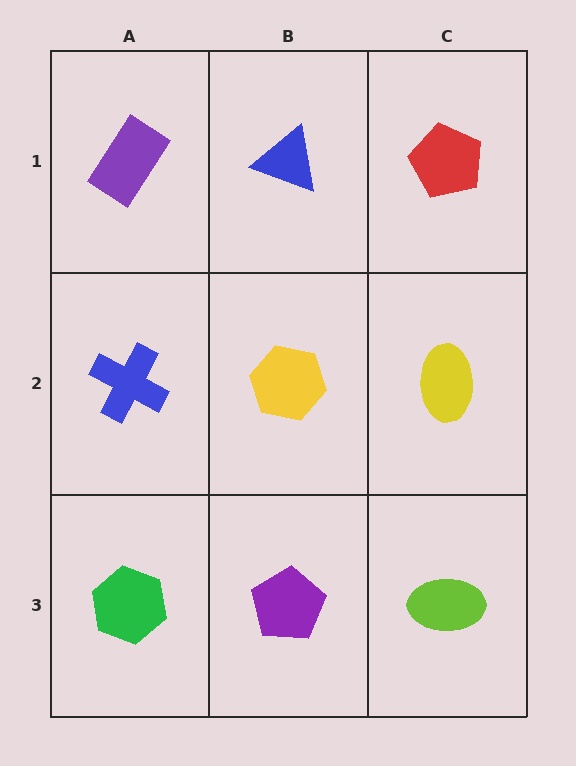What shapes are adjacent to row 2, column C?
A red pentagon (row 1, column C), a lime ellipse (row 3, column C), a yellow hexagon (row 2, column B).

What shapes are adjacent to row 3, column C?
A yellow ellipse (row 2, column C), a purple pentagon (row 3, column B).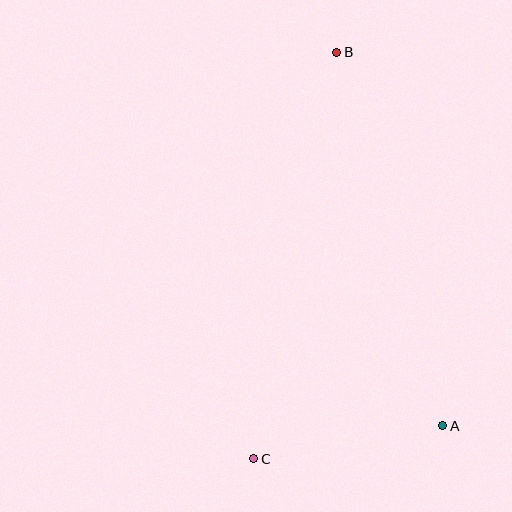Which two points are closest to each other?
Points A and C are closest to each other.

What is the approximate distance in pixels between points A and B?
The distance between A and B is approximately 388 pixels.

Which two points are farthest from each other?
Points B and C are farthest from each other.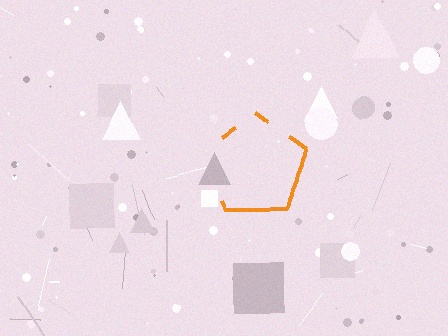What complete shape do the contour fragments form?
The contour fragments form a pentagon.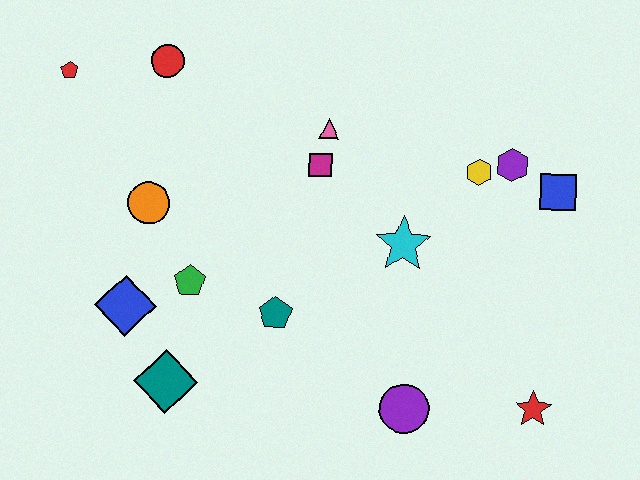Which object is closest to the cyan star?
The yellow hexagon is closest to the cyan star.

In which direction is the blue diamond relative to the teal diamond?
The blue diamond is above the teal diamond.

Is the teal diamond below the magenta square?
Yes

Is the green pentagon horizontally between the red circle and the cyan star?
Yes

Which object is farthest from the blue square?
The red pentagon is farthest from the blue square.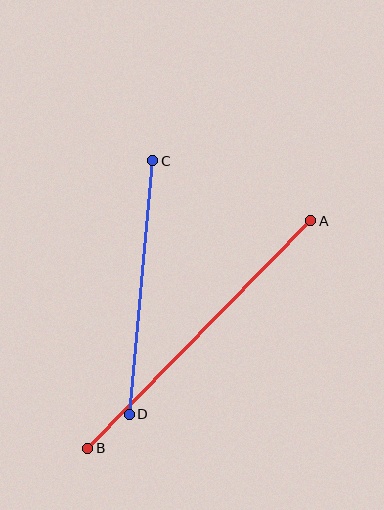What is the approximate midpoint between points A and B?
The midpoint is at approximately (199, 334) pixels.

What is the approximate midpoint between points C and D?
The midpoint is at approximately (141, 287) pixels.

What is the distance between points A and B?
The distance is approximately 318 pixels.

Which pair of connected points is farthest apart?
Points A and B are farthest apart.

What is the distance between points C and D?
The distance is approximately 255 pixels.